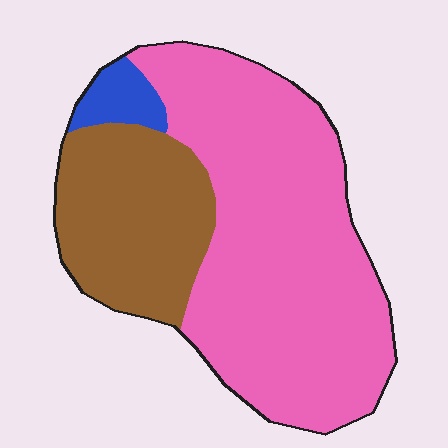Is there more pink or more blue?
Pink.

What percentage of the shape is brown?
Brown takes up between a sixth and a third of the shape.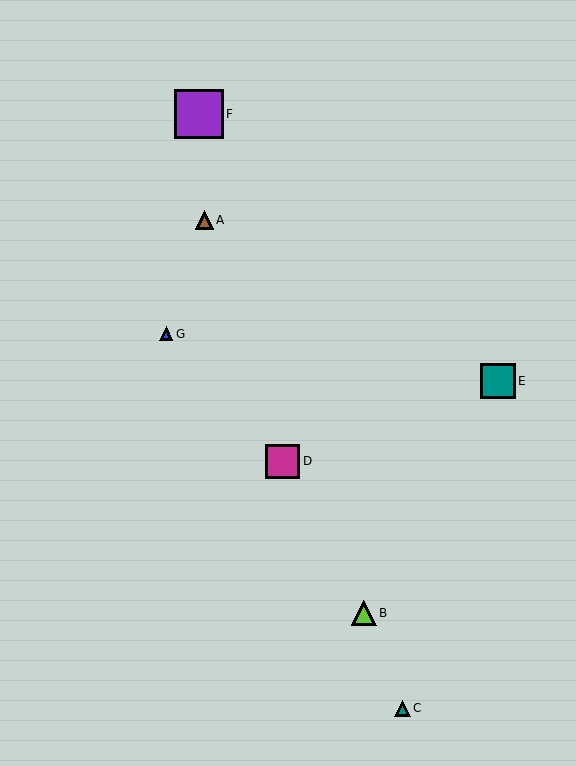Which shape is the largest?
The purple square (labeled F) is the largest.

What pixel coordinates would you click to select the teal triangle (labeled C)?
Click at (402, 708) to select the teal triangle C.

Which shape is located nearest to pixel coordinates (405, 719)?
The teal triangle (labeled C) at (402, 708) is nearest to that location.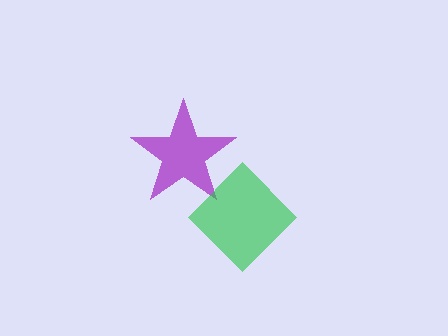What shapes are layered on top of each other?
The layered shapes are: a purple star, a green diamond.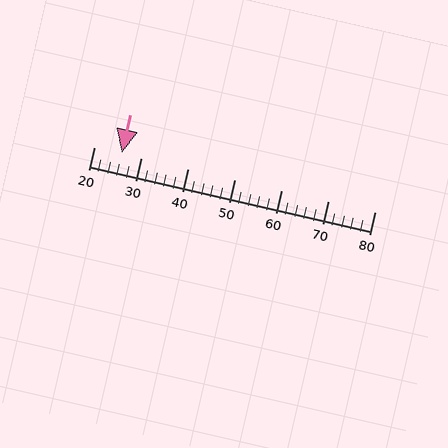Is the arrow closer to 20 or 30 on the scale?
The arrow is closer to 30.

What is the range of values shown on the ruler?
The ruler shows values from 20 to 80.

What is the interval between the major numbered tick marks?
The major tick marks are spaced 10 units apart.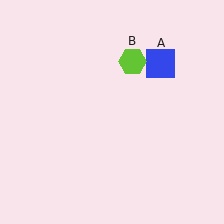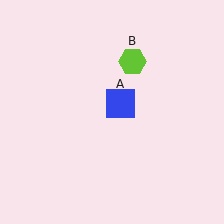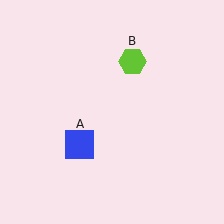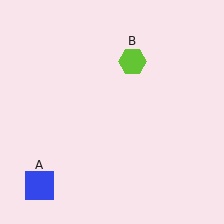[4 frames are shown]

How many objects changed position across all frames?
1 object changed position: blue square (object A).